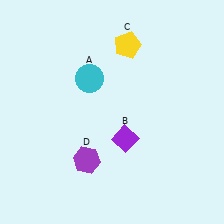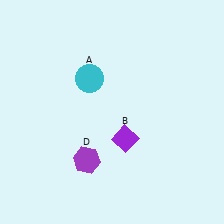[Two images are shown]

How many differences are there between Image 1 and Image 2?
There is 1 difference between the two images.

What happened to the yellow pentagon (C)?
The yellow pentagon (C) was removed in Image 2. It was in the top-right area of Image 1.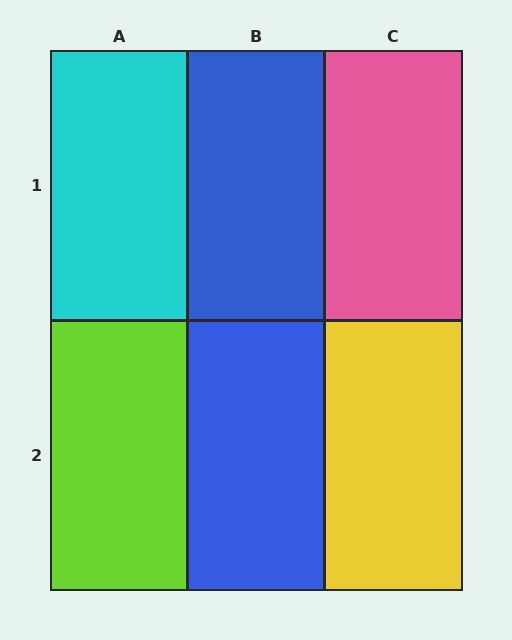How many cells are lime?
1 cell is lime.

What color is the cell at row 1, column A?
Cyan.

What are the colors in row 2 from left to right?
Lime, blue, yellow.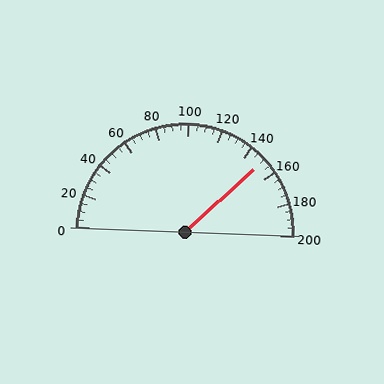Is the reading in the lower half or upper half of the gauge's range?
The reading is in the upper half of the range (0 to 200).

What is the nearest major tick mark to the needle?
The nearest major tick mark is 160.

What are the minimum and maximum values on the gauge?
The gauge ranges from 0 to 200.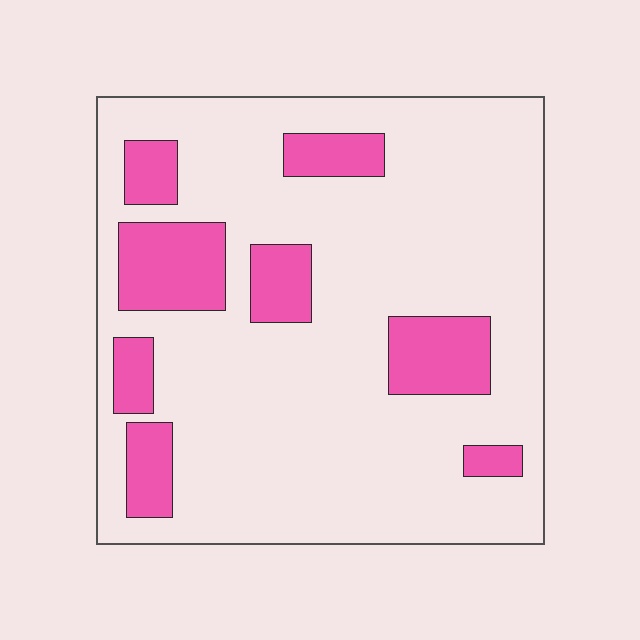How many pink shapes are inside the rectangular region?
8.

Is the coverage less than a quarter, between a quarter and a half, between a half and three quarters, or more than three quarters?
Less than a quarter.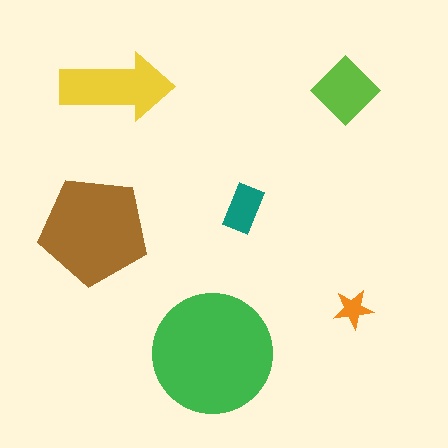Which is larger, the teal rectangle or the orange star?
The teal rectangle.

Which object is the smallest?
The orange star.